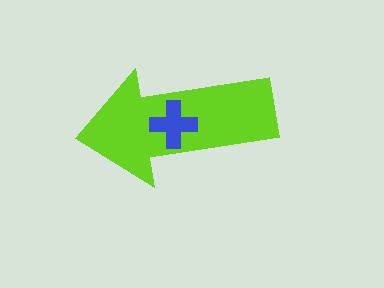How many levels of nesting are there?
2.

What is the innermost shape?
The blue cross.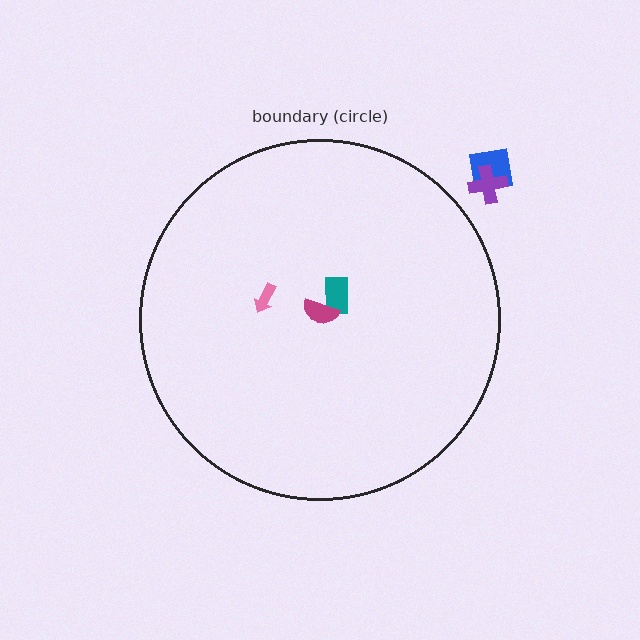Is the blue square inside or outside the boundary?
Outside.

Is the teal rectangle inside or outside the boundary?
Inside.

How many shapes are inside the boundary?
3 inside, 2 outside.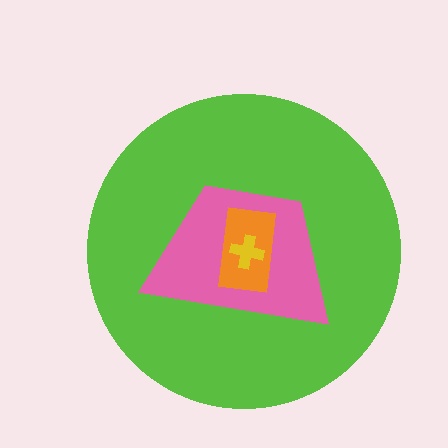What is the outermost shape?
The lime circle.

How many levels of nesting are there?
4.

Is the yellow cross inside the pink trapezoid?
Yes.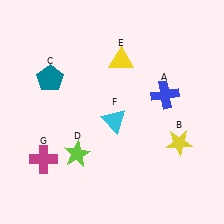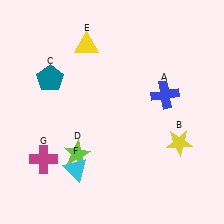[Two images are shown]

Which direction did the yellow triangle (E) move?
The yellow triangle (E) moved left.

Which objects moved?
The objects that moved are: the yellow triangle (E), the cyan triangle (F).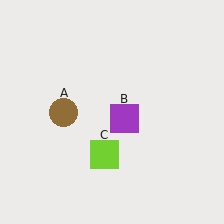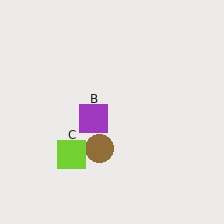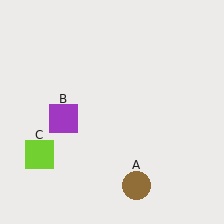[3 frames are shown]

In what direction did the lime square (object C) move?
The lime square (object C) moved left.